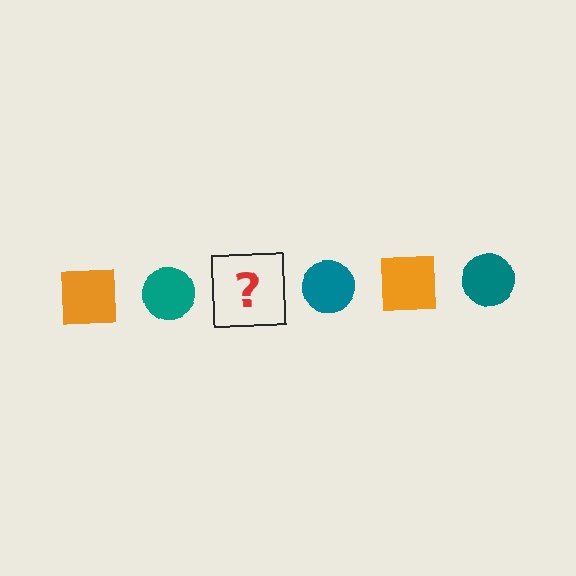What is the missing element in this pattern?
The missing element is an orange square.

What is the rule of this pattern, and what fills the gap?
The rule is that the pattern alternates between orange square and teal circle. The gap should be filled with an orange square.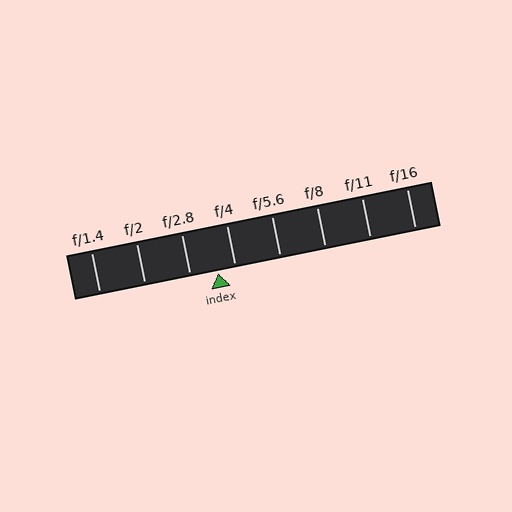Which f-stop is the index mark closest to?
The index mark is closest to f/4.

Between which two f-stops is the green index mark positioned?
The index mark is between f/2.8 and f/4.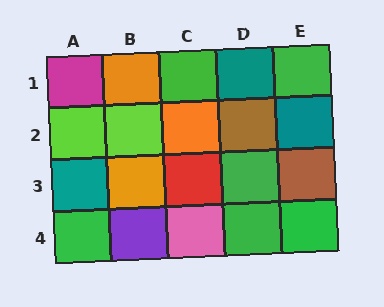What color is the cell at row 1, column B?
Orange.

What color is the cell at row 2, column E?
Teal.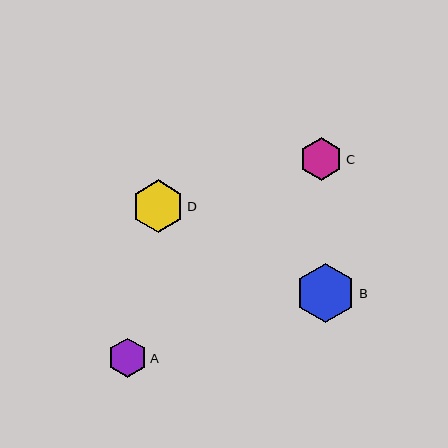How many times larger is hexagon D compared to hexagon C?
Hexagon D is approximately 1.2 times the size of hexagon C.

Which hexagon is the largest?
Hexagon B is the largest with a size of approximately 60 pixels.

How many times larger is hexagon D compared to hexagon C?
Hexagon D is approximately 1.2 times the size of hexagon C.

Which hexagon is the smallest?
Hexagon A is the smallest with a size of approximately 39 pixels.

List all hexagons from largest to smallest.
From largest to smallest: B, D, C, A.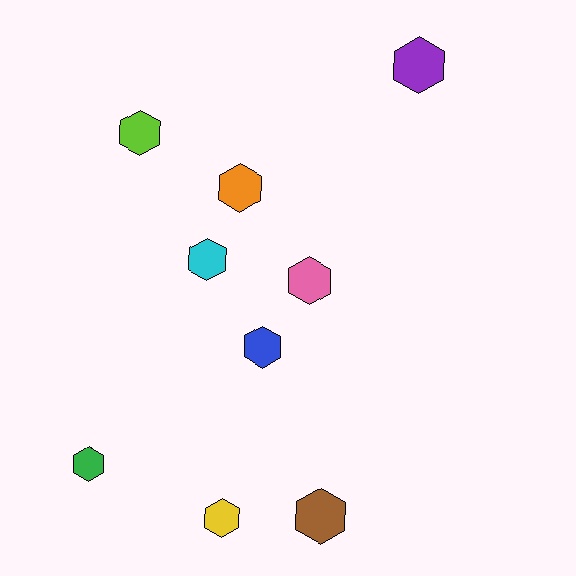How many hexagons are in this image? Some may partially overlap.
There are 9 hexagons.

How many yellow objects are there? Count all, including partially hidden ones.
There is 1 yellow object.